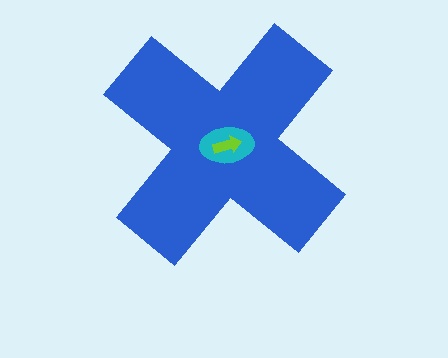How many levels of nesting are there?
3.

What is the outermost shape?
The blue cross.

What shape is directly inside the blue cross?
The cyan ellipse.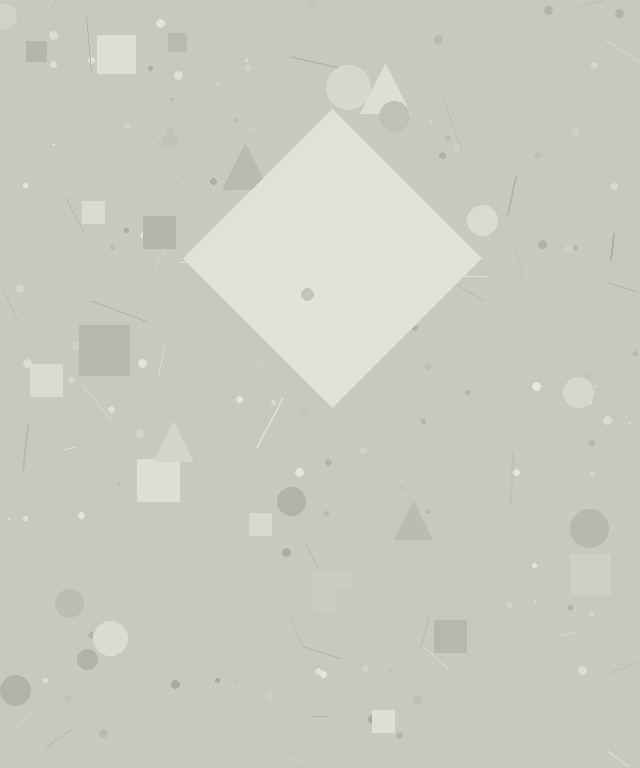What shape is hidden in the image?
A diamond is hidden in the image.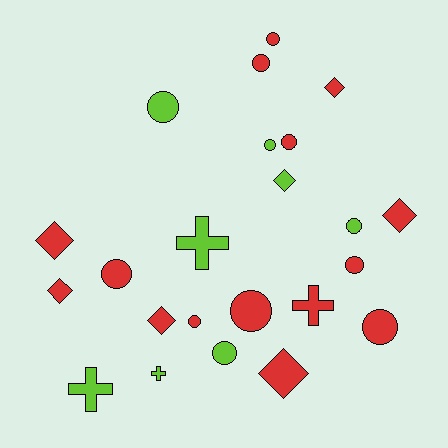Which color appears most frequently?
Red, with 15 objects.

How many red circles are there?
There are 8 red circles.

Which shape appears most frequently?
Circle, with 12 objects.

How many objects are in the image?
There are 23 objects.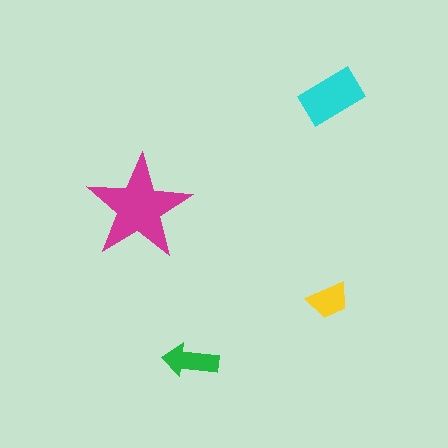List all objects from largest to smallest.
The magenta star, the cyan rectangle, the green arrow, the yellow trapezoid.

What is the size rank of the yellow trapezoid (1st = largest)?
4th.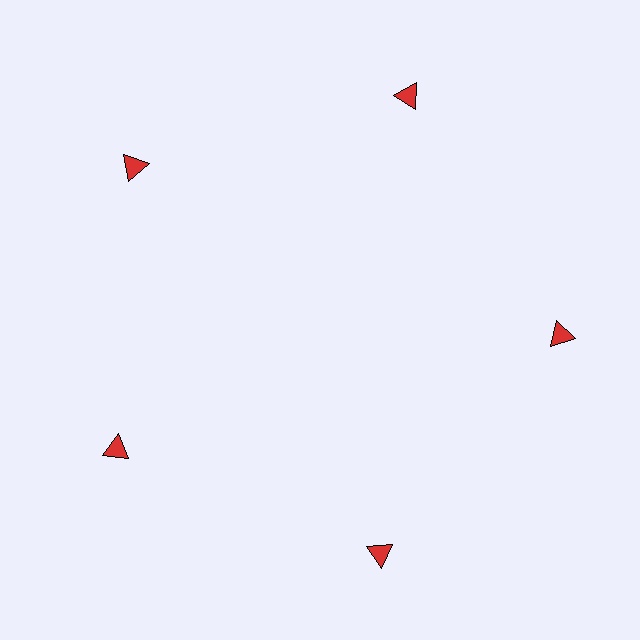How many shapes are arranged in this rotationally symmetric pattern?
There are 5 shapes, arranged in 5 groups of 1.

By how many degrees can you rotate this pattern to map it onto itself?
The pattern maps onto itself every 72 degrees of rotation.